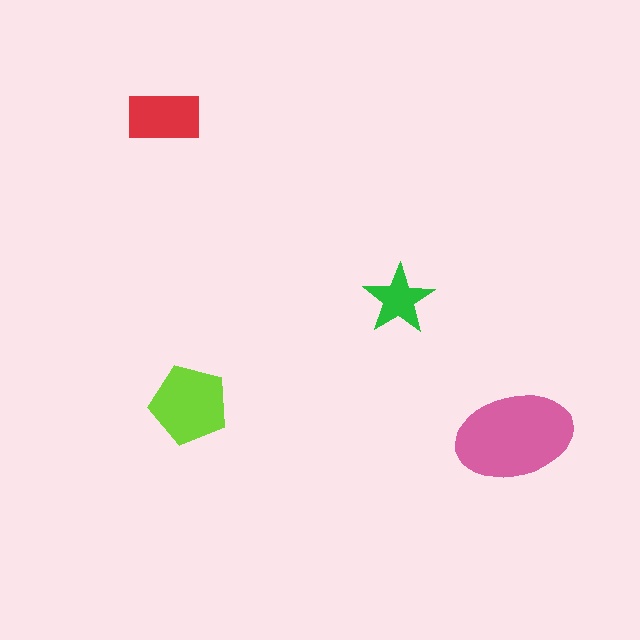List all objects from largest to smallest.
The pink ellipse, the lime pentagon, the red rectangle, the green star.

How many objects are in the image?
There are 4 objects in the image.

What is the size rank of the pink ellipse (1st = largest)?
1st.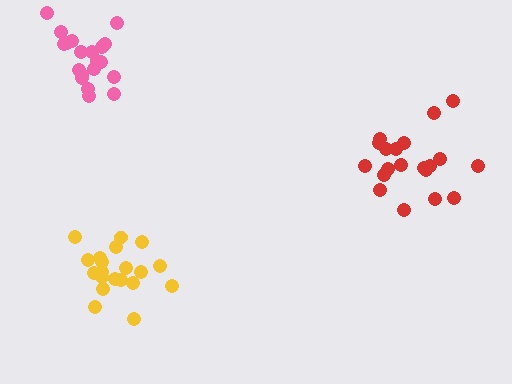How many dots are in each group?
Group 1: 20 dots, Group 2: 20 dots, Group 3: 20 dots (60 total).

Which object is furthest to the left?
The pink cluster is leftmost.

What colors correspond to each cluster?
The clusters are colored: pink, red, yellow.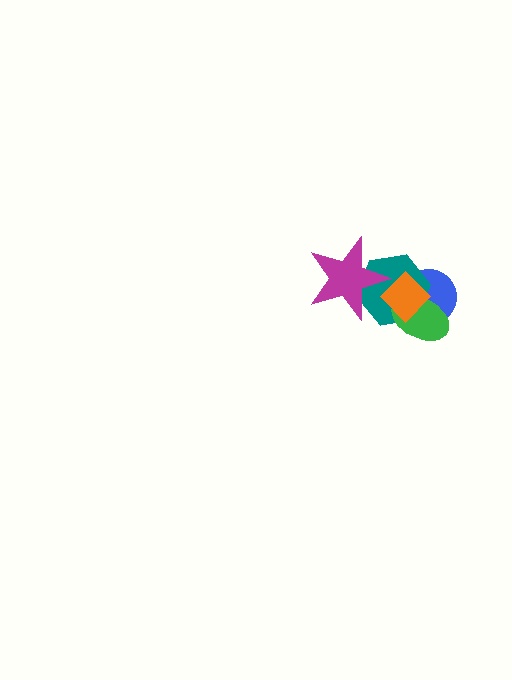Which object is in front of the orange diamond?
The magenta star is in front of the orange diamond.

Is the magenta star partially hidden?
No, no other shape covers it.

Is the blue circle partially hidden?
Yes, it is partially covered by another shape.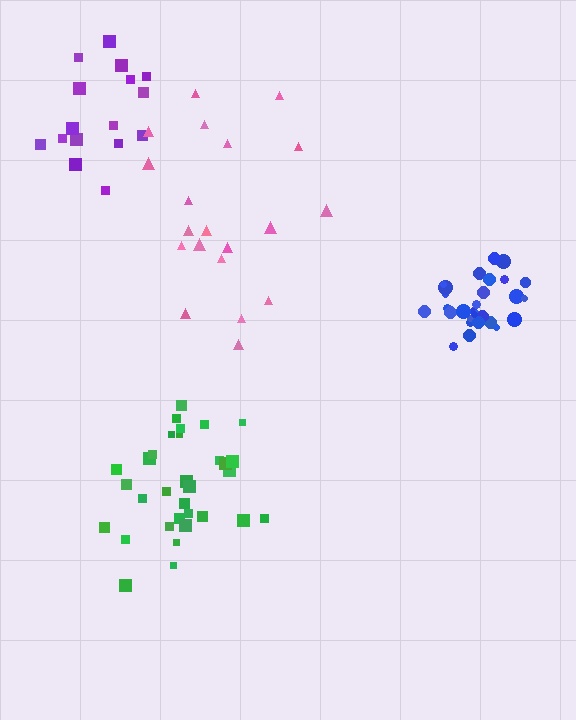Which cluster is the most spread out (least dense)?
Pink.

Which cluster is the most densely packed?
Blue.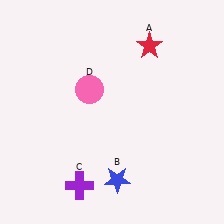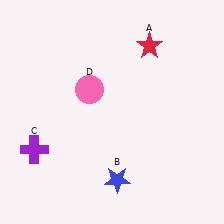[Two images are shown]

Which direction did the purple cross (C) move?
The purple cross (C) moved left.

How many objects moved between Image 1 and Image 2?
1 object moved between the two images.